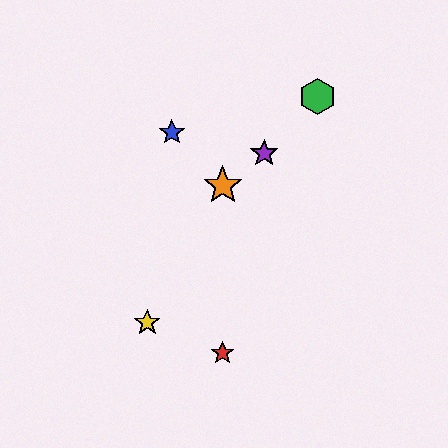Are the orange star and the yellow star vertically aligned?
No, the orange star is at x≈223 and the yellow star is at x≈147.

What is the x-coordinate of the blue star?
The blue star is at x≈172.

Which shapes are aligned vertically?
The red star, the orange star are aligned vertically.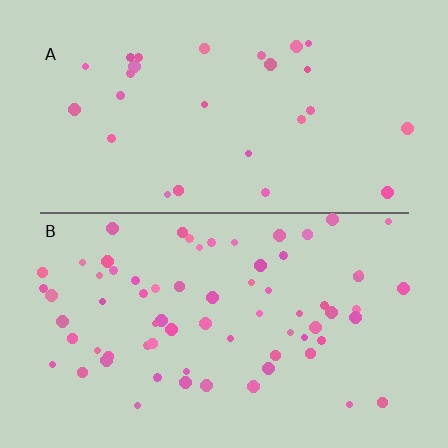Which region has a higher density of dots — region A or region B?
B (the bottom).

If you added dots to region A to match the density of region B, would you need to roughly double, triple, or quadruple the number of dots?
Approximately double.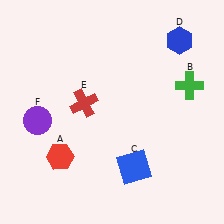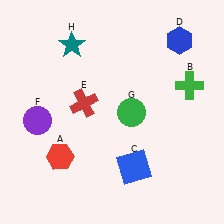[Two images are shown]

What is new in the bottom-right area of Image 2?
A green circle (G) was added in the bottom-right area of Image 2.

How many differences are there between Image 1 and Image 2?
There are 2 differences between the two images.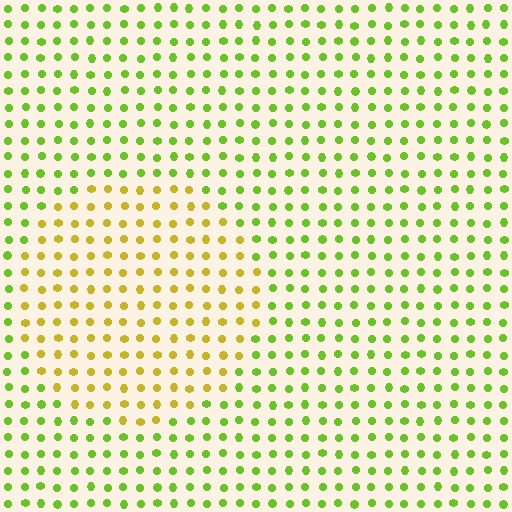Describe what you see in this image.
The image is filled with small lime elements in a uniform arrangement. A circle-shaped region is visible where the elements are tinted to a slightly different hue, forming a subtle color boundary.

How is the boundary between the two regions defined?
The boundary is defined purely by a slight shift in hue (about 40 degrees). Spacing, size, and orientation are identical on both sides.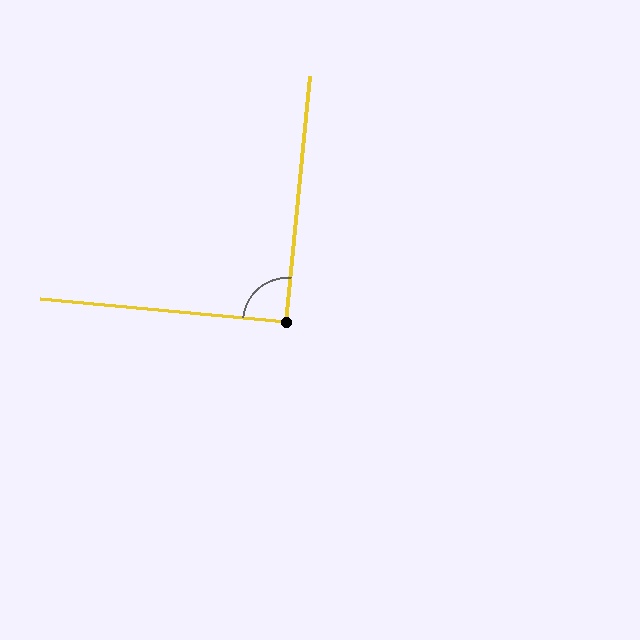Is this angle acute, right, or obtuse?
It is approximately a right angle.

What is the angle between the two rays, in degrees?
Approximately 90 degrees.